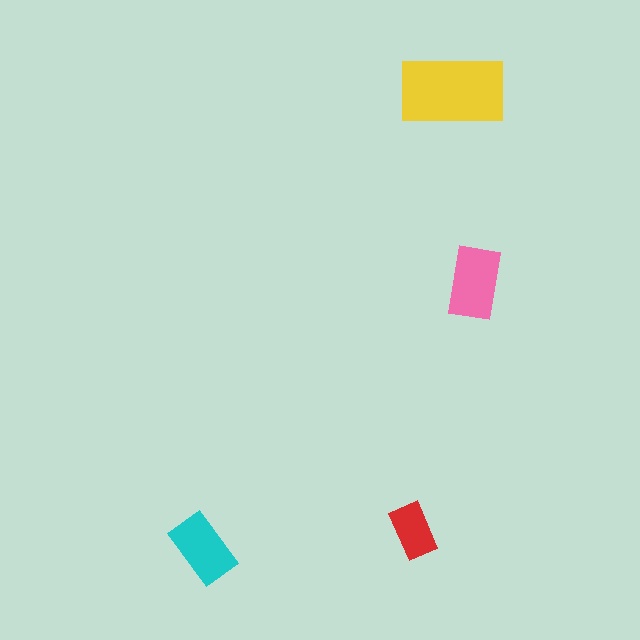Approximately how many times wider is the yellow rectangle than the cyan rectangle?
About 1.5 times wider.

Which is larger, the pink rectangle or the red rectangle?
The pink one.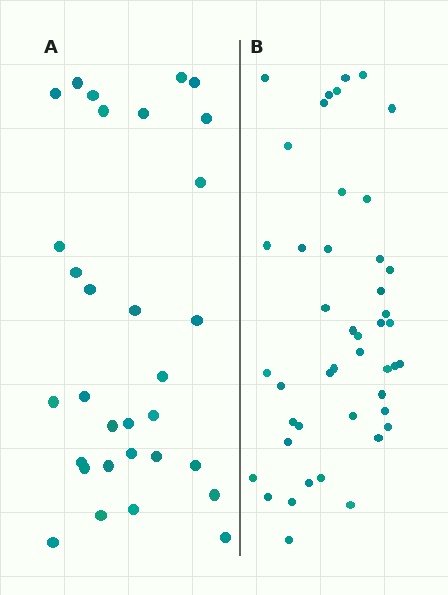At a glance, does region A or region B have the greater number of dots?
Region B (the right region) has more dots.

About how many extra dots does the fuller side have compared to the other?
Region B has approximately 15 more dots than region A.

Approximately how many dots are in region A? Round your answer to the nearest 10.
About 30 dots. (The exact count is 31, which rounds to 30.)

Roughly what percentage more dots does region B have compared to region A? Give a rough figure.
About 45% more.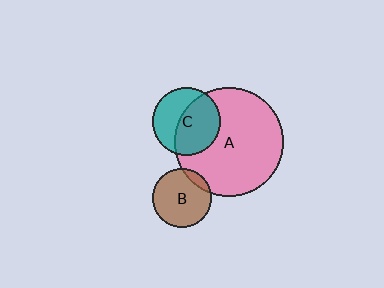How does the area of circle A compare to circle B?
Approximately 3.4 times.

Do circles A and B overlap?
Yes.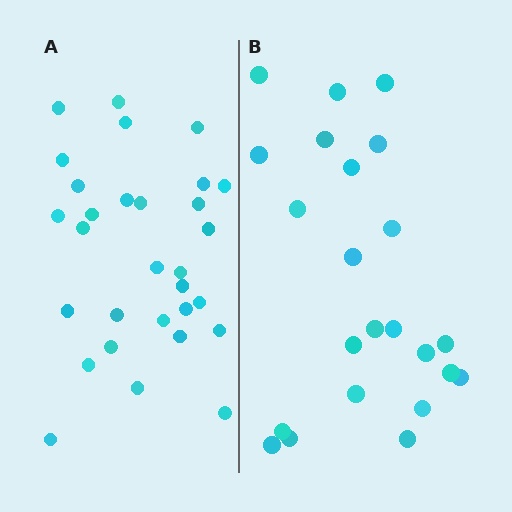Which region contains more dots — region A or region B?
Region A (the left region) has more dots.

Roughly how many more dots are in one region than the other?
Region A has roughly 8 or so more dots than region B.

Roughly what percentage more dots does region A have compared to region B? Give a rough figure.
About 30% more.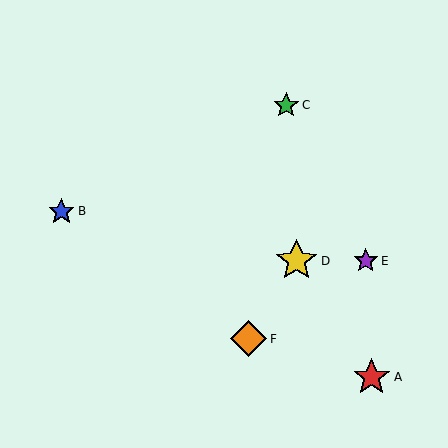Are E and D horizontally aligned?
Yes, both are at y≈261.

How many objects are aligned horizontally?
2 objects (D, E) are aligned horizontally.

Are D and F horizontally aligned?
No, D is at y≈261 and F is at y≈339.